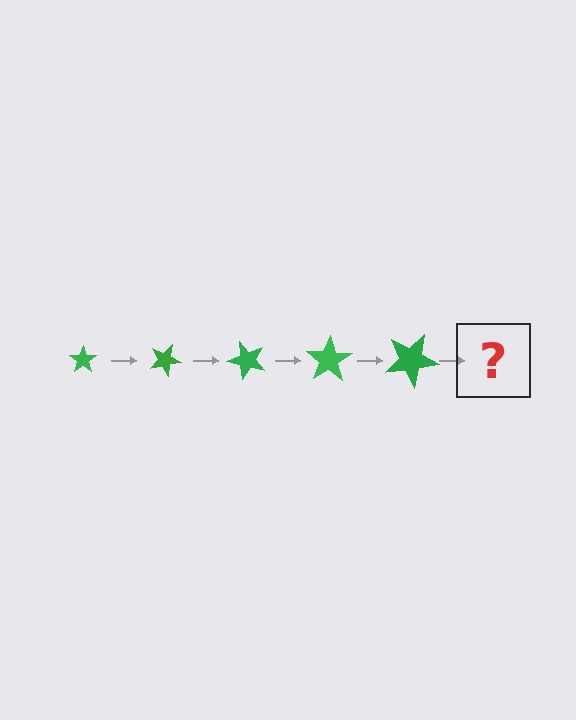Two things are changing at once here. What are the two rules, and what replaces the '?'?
The two rules are that the star grows larger each step and it rotates 25 degrees each step. The '?' should be a star, larger than the previous one and rotated 125 degrees from the start.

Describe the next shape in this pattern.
It should be a star, larger than the previous one and rotated 125 degrees from the start.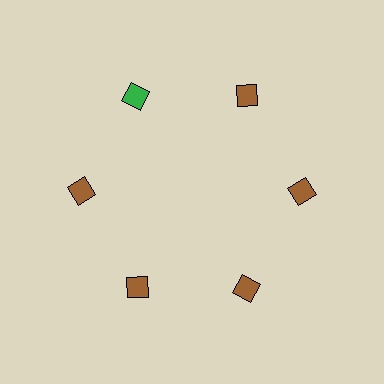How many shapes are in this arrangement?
There are 6 shapes arranged in a ring pattern.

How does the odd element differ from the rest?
It has a different color: green instead of brown.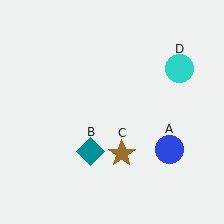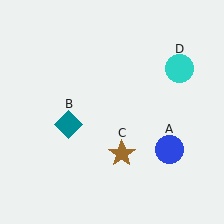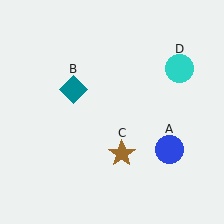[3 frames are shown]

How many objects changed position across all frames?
1 object changed position: teal diamond (object B).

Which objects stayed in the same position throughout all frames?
Blue circle (object A) and brown star (object C) and cyan circle (object D) remained stationary.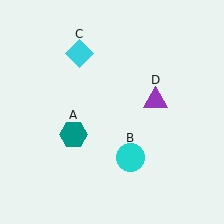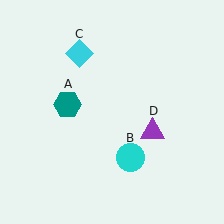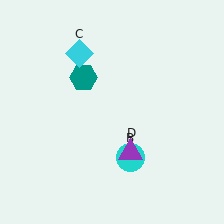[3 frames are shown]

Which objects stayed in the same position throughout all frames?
Cyan circle (object B) and cyan diamond (object C) remained stationary.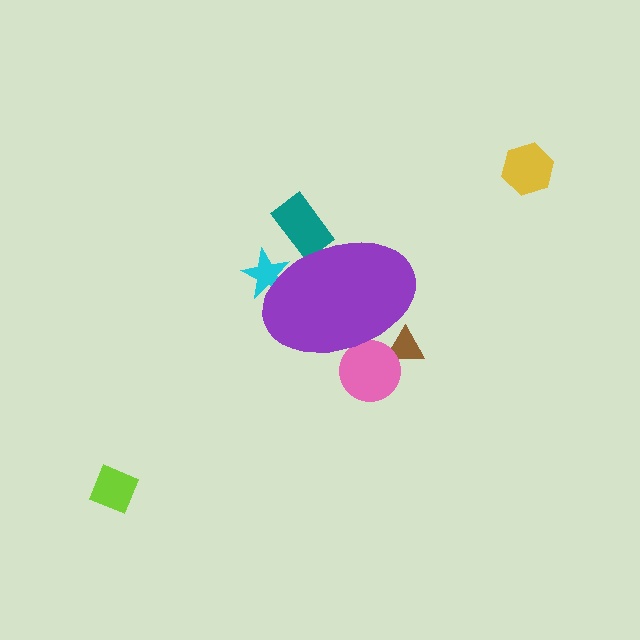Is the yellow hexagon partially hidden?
No, the yellow hexagon is fully visible.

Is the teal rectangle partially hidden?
Yes, the teal rectangle is partially hidden behind the purple ellipse.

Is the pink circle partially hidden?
Yes, the pink circle is partially hidden behind the purple ellipse.